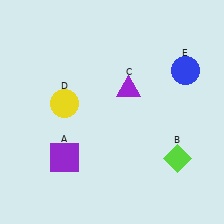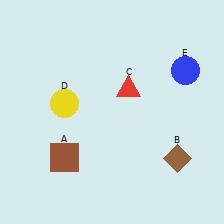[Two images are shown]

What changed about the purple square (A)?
In Image 1, A is purple. In Image 2, it changed to brown.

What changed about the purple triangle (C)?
In Image 1, C is purple. In Image 2, it changed to red.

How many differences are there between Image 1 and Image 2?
There are 3 differences between the two images.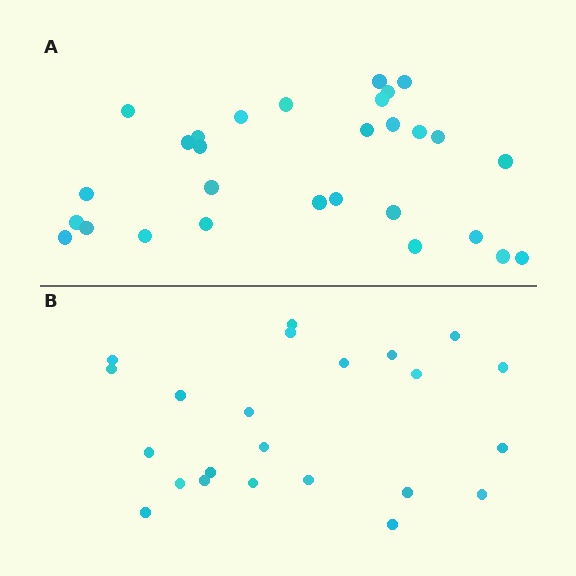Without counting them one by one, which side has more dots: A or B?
Region A (the top region) has more dots.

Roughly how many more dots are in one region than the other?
Region A has about 6 more dots than region B.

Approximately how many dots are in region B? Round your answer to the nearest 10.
About 20 dots. (The exact count is 23, which rounds to 20.)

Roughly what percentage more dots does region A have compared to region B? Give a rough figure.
About 25% more.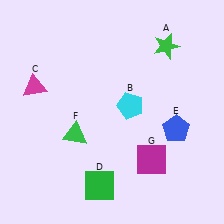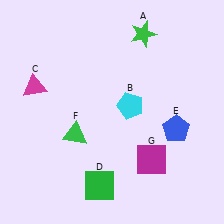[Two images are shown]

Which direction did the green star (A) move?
The green star (A) moved left.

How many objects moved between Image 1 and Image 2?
1 object moved between the two images.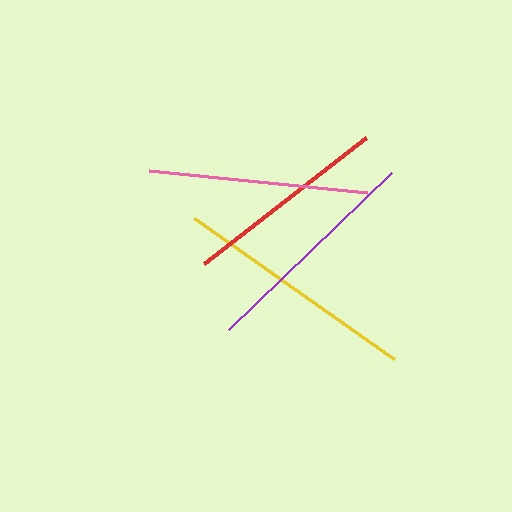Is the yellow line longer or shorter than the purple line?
The yellow line is longer than the purple line.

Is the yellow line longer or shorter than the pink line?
The yellow line is longer than the pink line.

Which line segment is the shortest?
The red line is the shortest at approximately 205 pixels.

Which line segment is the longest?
The yellow line is the longest at approximately 245 pixels.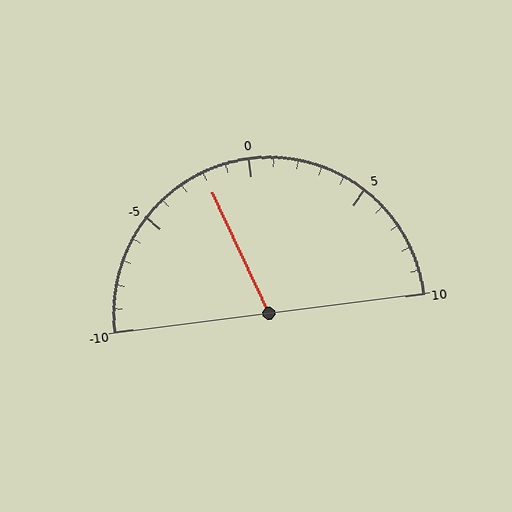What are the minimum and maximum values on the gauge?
The gauge ranges from -10 to 10.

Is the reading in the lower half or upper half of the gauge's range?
The reading is in the lower half of the range (-10 to 10).